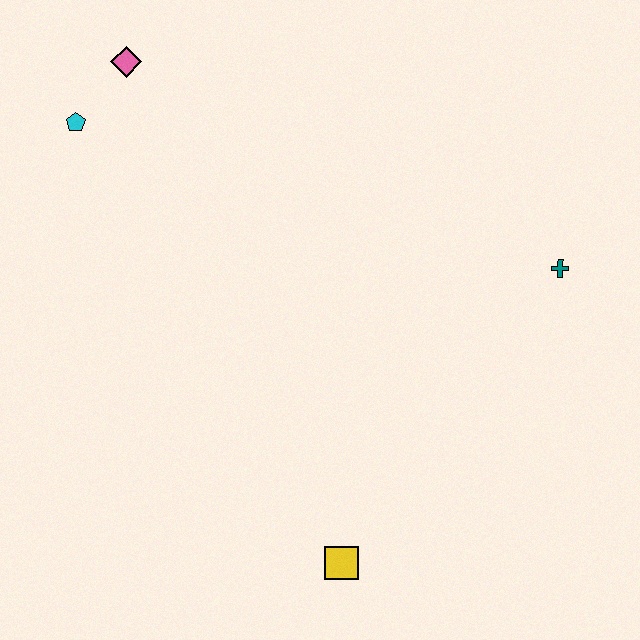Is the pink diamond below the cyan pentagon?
No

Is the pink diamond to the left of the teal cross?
Yes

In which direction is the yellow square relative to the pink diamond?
The yellow square is below the pink diamond.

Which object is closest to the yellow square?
The teal cross is closest to the yellow square.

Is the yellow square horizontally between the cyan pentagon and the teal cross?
Yes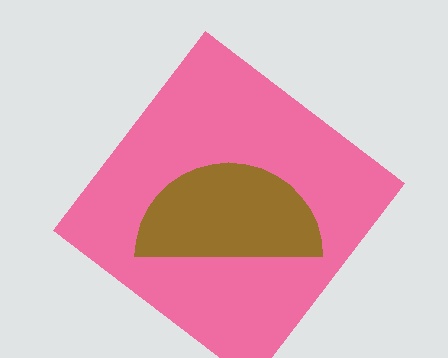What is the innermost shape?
The brown semicircle.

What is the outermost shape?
The pink diamond.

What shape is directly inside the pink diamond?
The brown semicircle.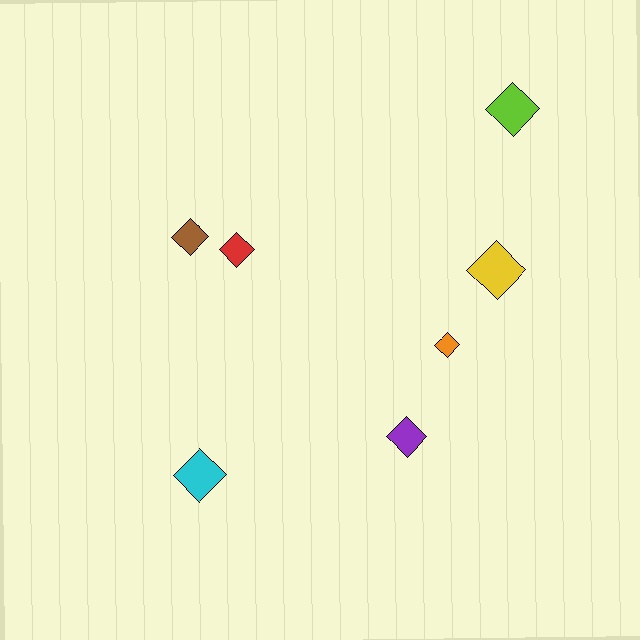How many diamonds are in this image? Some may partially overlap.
There are 7 diamonds.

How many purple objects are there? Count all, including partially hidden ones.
There is 1 purple object.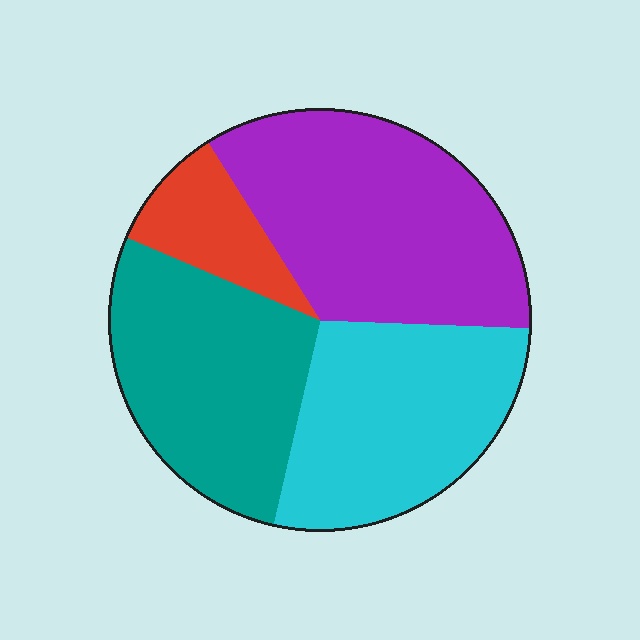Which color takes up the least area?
Red, at roughly 10%.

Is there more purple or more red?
Purple.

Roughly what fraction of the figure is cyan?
Cyan covers about 30% of the figure.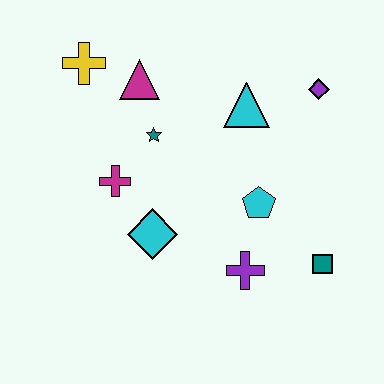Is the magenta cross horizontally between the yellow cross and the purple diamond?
Yes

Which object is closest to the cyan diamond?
The magenta cross is closest to the cyan diamond.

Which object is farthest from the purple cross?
The yellow cross is farthest from the purple cross.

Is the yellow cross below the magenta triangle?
No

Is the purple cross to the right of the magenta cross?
Yes